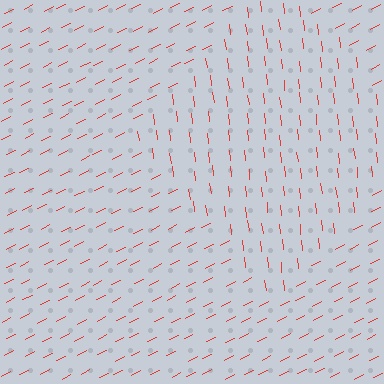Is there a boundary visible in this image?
Yes, there is a texture boundary formed by a change in line orientation.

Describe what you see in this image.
The image is filled with small red line segments. A diamond region in the image has lines oriented differently from the surrounding lines, creating a visible texture boundary.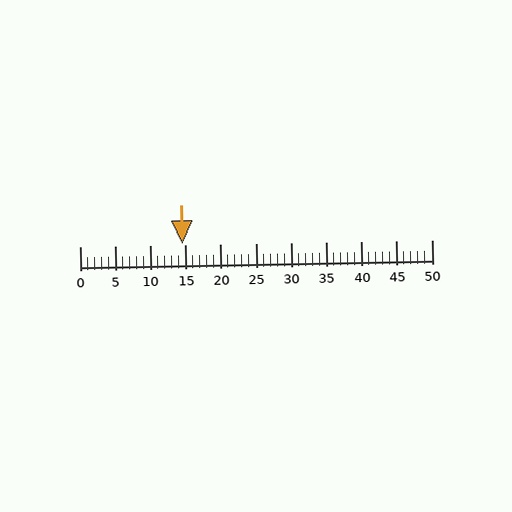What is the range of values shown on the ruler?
The ruler shows values from 0 to 50.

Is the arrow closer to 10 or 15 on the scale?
The arrow is closer to 15.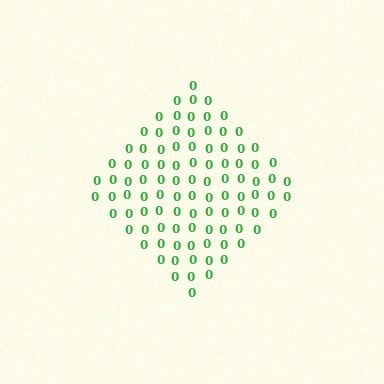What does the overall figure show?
The overall figure shows a diamond.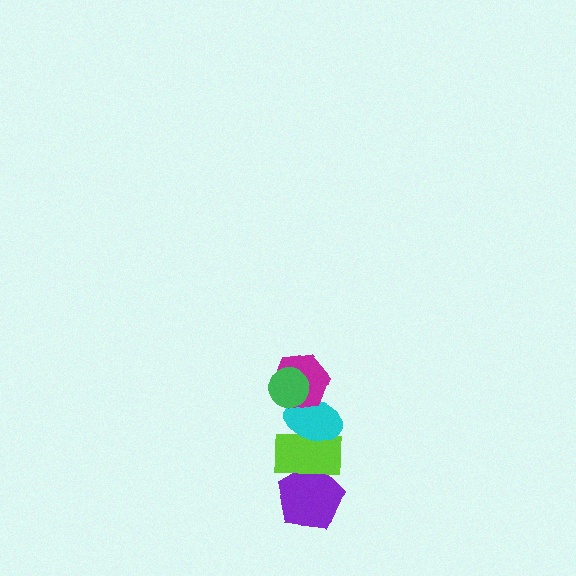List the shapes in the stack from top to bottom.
From top to bottom: the green circle, the magenta hexagon, the cyan ellipse, the lime rectangle, the purple pentagon.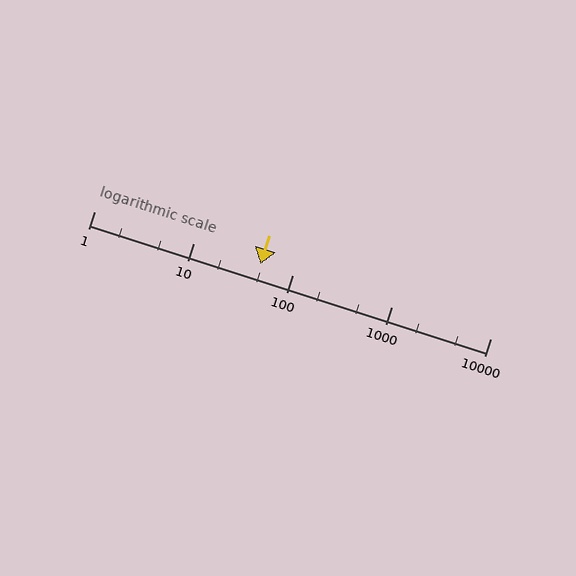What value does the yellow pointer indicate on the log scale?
The pointer indicates approximately 48.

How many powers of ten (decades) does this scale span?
The scale spans 4 decades, from 1 to 10000.